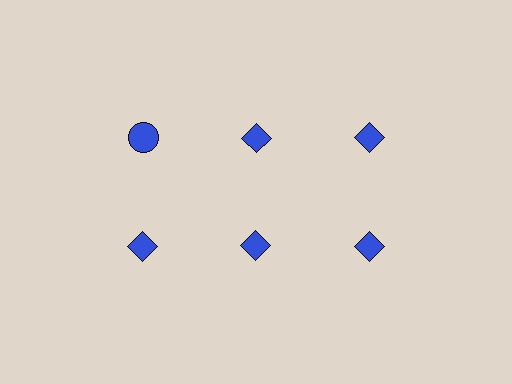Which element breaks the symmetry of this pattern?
The blue circle in the top row, leftmost column breaks the symmetry. All other shapes are blue diamonds.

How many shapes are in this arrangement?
There are 6 shapes arranged in a grid pattern.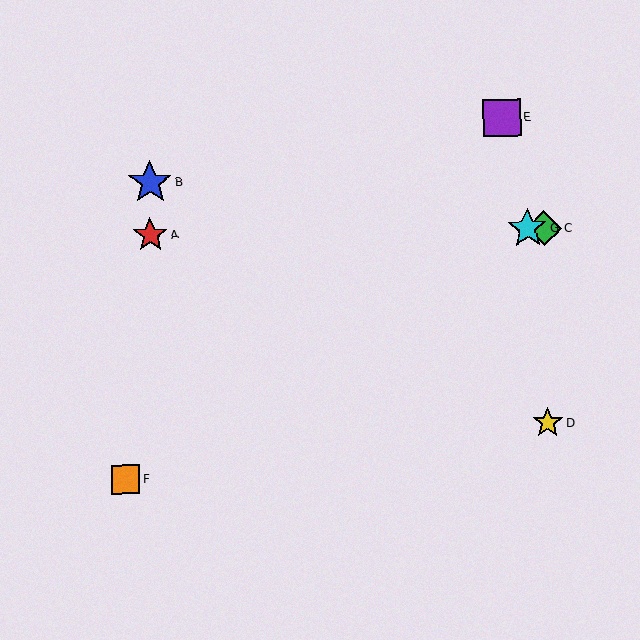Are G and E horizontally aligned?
No, G is at y≈228 and E is at y≈118.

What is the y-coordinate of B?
Object B is at y≈182.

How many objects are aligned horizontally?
3 objects (A, C, G) are aligned horizontally.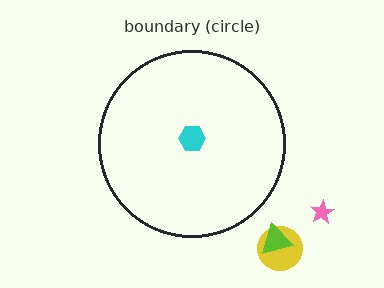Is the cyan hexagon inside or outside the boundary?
Inside.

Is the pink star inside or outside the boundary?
Outside.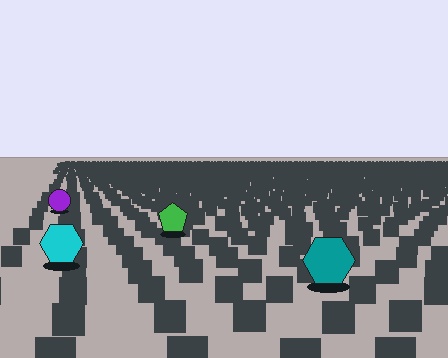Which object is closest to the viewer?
The teal hexagon is closest. The texture marks near it are larger and more spread out.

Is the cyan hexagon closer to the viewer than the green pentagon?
Yes. The cyan hexagon is closer — you can tell from the texture gradient: the ground texture is coarser near it.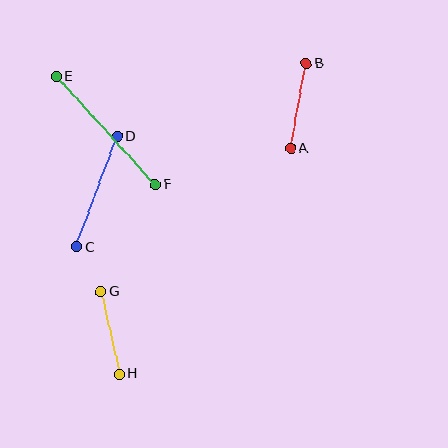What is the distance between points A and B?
The distance is approximately 86 pixels.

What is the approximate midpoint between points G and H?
The midpoint is at approximately (110, 333) pixels.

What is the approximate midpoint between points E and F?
The midpoint is at approximately (106, 131) pixels.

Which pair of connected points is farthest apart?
Points E and F are farthest apart.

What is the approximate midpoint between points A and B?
The midpoint is at approximately (298, 106) pixels.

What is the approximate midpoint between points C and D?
The midpoint is at approximately (97, 192) pixels.